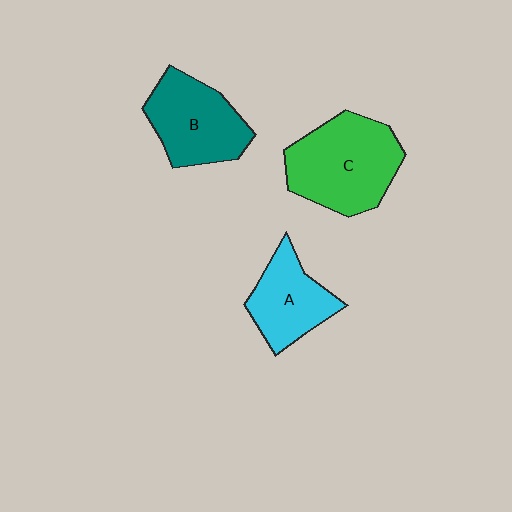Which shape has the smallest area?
Shape A (cyan).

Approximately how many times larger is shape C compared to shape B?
Approximately 1.2 times.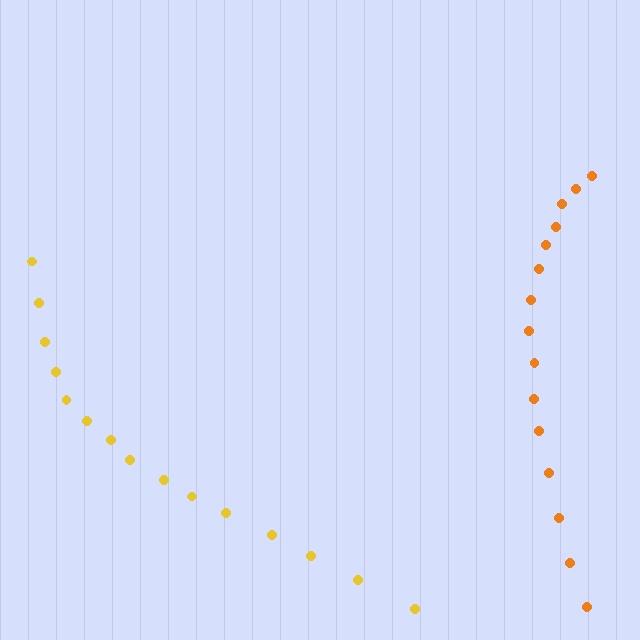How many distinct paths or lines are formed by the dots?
There are 2 distinct paths.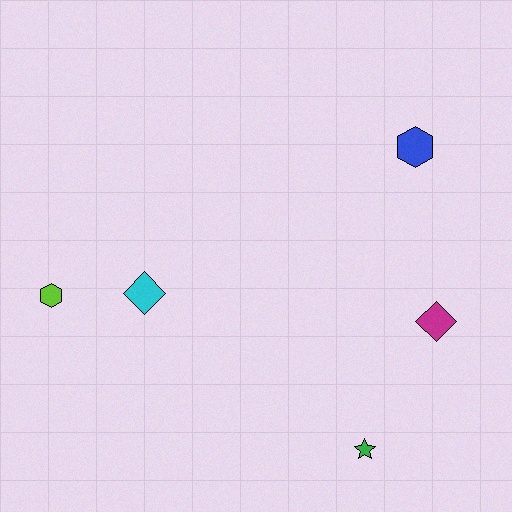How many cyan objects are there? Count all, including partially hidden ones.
There is 1 cyan object.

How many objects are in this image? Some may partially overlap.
There are 5 objects.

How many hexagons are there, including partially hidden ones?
There are 2 hexagons.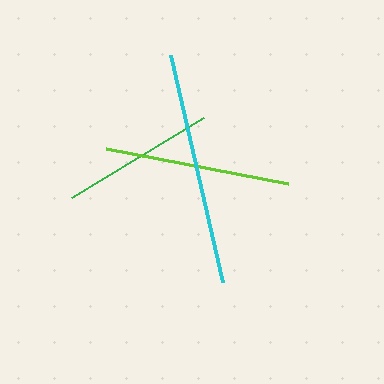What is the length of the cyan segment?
The cyan segment is approximately 232 pixels long.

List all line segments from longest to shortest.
From longest to shortest: cyan, lime, green.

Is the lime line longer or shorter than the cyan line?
The cyan line is longer than the lime line.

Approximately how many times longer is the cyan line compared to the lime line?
The cyan line is approximately 1.3 times the length of the lime line.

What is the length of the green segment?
The green segment is approximately 154 pixels long.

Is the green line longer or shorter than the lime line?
The lime line is longer than the green line.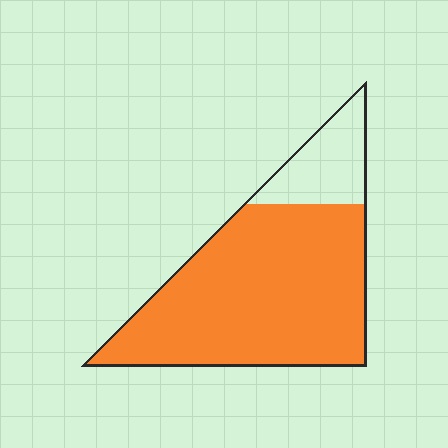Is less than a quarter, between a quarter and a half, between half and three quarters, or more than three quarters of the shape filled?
More than three quarters.